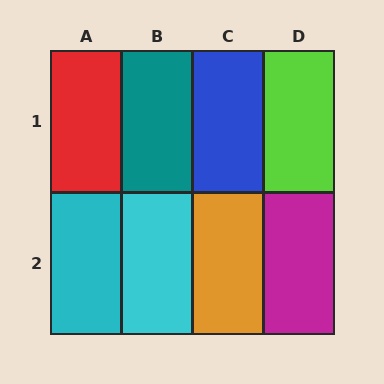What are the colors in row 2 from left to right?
Cyan, cyan, orange, magenta.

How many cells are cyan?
2 cells are cyan.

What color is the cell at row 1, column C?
Blue.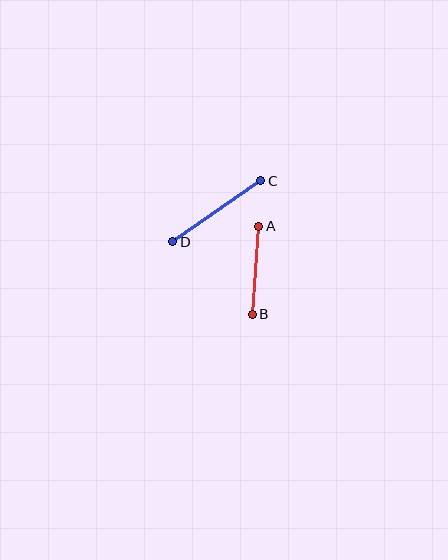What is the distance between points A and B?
The distance is approximately 88 pixels.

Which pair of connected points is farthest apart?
Points C and D are farthest apart.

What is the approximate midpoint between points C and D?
The midpoint is at approximately (217, 211) pixels.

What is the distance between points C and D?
The distance is approximately 107 pixels.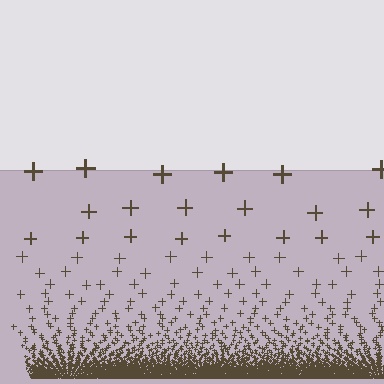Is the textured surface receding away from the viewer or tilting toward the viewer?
The surface appears to tilt toward the viewer. Texture elements get larger and sparser toward the top.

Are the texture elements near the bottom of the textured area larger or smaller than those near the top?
Smaller. The gradient is inverted — elements near the bottom are smaller and denser.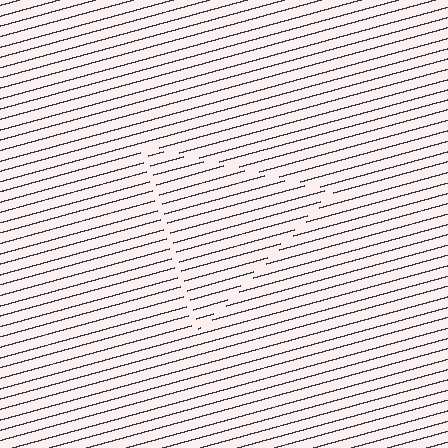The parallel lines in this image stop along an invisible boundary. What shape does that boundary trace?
An illusory triangle. The interior of the shape contains the same grating, shifted by half a period — the contour is defined by the phase discontinuity where line-ends from the inner and outer gratings abut.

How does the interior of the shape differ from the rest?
The interior of the shape contains the same grating, shifted by half a period — the contour is defined by the phase discontinuity where line-ends from the inner and outer gratings abut.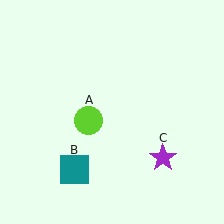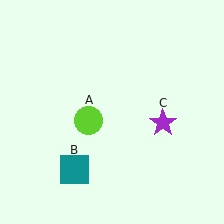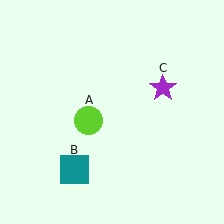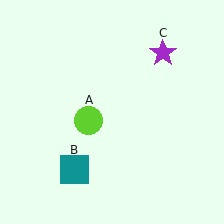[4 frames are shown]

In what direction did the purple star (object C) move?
The purple star (object C) moved up.